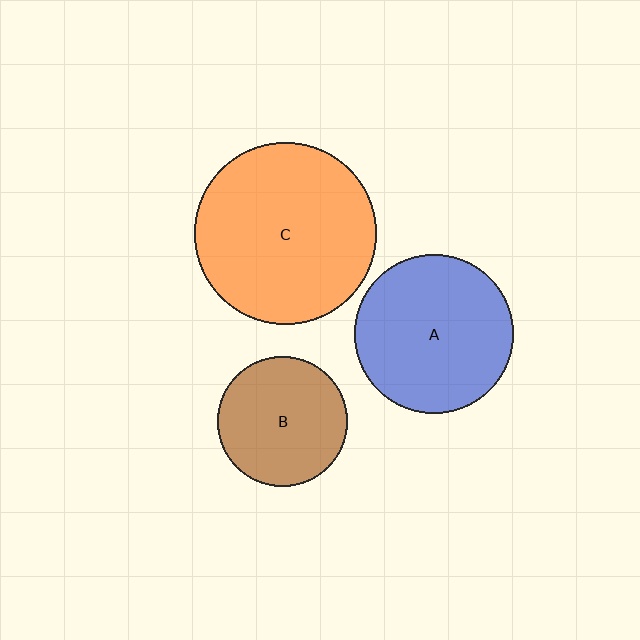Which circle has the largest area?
Circle C (orange).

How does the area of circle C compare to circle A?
Approximately 1.3 times.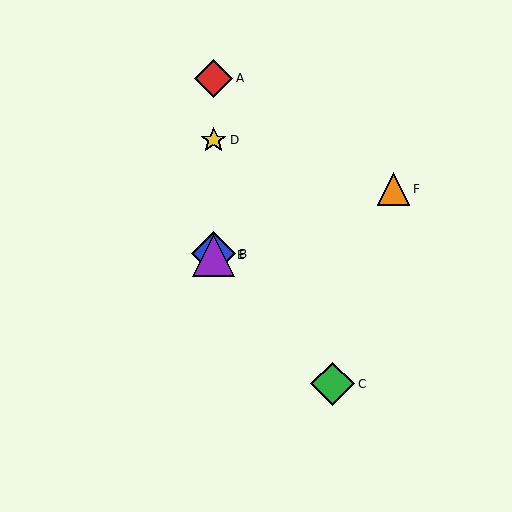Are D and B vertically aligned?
Yes, both are at x≈214.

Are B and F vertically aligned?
No, B is at x≈214 and F is at x≈393.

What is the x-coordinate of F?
Object F is at x≈393.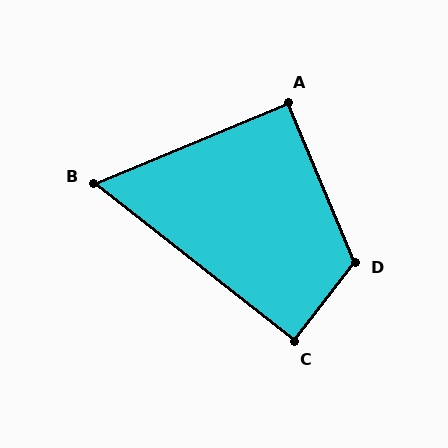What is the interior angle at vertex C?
Approximately 89 degrees (approximately right).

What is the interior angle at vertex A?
Approximately 91 degrees (approximately right).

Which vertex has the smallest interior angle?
B, at approximately 60 degrees.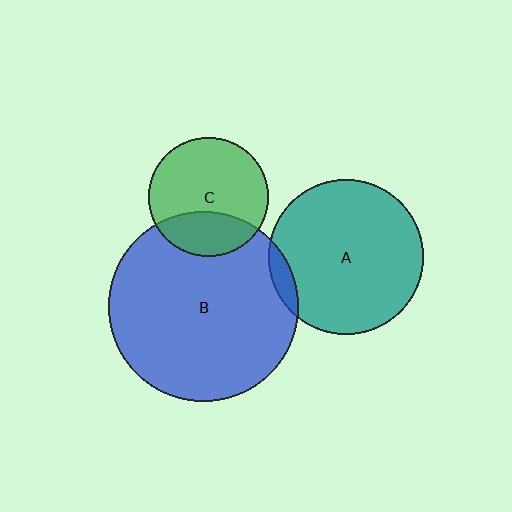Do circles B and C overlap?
Yes.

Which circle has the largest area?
Circle B (blue).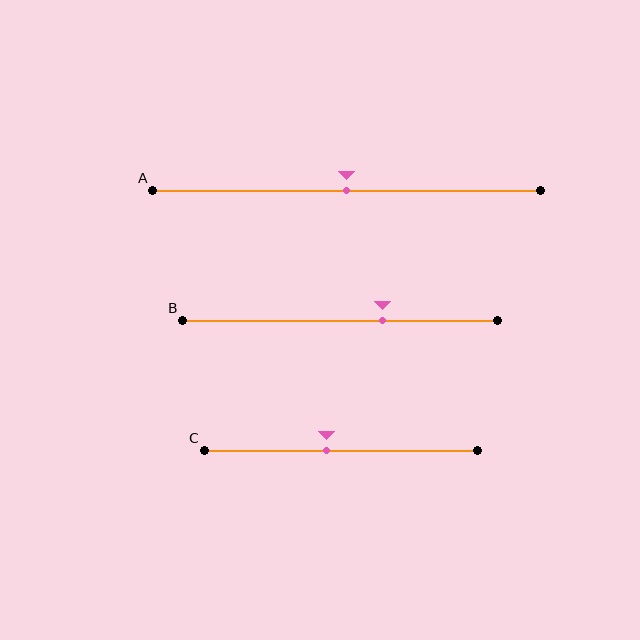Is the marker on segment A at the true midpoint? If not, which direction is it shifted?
Yes, the marker on segment A is at the true midpoint.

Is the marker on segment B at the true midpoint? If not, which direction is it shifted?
No, the marker on segment B is shifted to the right by about 13% of the segment length.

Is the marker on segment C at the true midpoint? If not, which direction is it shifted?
No, the marker on segment C is shifted to the left by about 5% of the segment length.